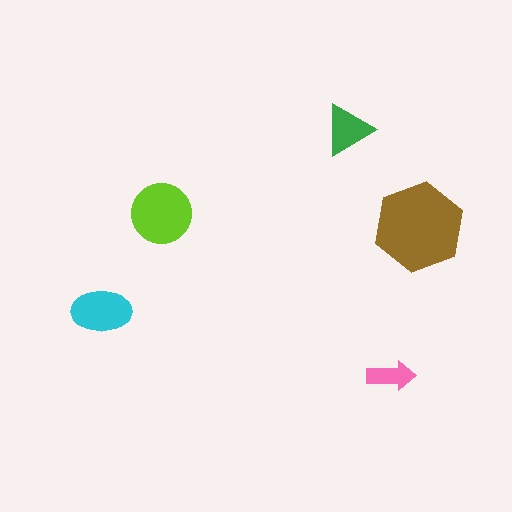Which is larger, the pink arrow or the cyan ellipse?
The cyan ellipse.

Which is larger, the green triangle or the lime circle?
The lime circle.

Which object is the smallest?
The pink arrow.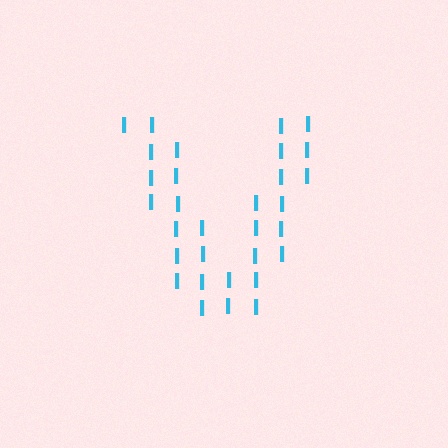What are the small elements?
The small elements are letter I's.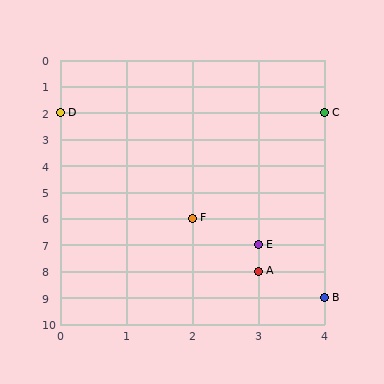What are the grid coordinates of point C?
Point C is at grid coordinates (4, 2).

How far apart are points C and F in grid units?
Points C and F are 2 columns and 4 rows apart (about 4.5 grid units diagonally).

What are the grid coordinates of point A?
Point A is at grid coordinates (3, 8).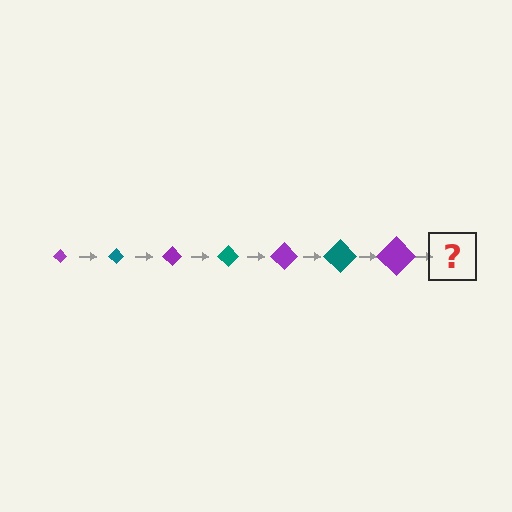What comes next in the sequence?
The next element should be a teal diamond, larger than the previous one.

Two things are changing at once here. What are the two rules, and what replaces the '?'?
The two rules are that the diamond grows larger each step and the color cycles through purple and teal. The '?' should be a teal diamond, larger than the previous one.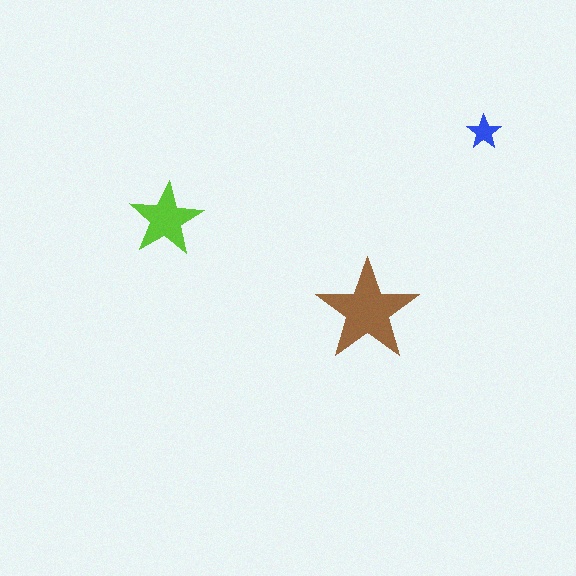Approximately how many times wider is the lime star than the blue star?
About 2 times wider.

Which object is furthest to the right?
The blue star is rightmost.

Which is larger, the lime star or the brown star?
The brown one.